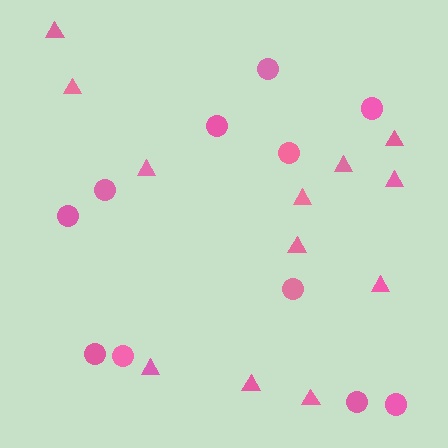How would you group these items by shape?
There are 2 groups: one group of triangles (12) and one group of circles (11).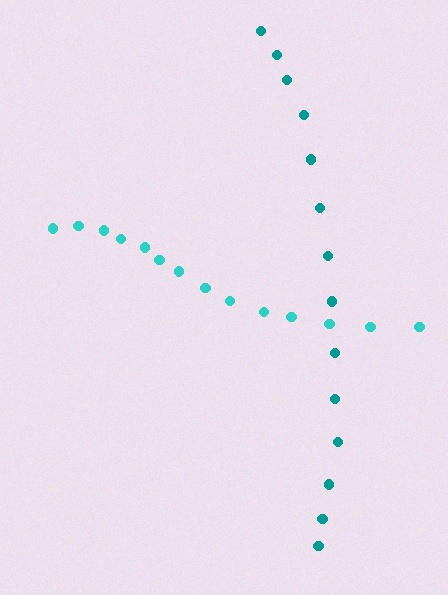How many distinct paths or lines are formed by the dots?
There are 2 distinct paths.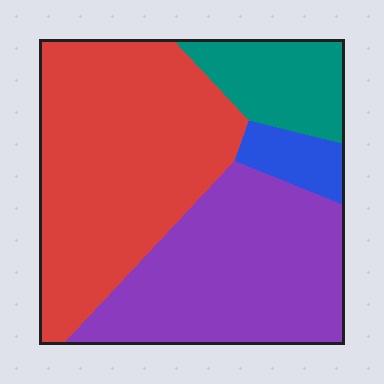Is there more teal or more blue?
Teal.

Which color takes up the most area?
Red, at roughly 45%.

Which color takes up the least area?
Blue, at roughly 5%.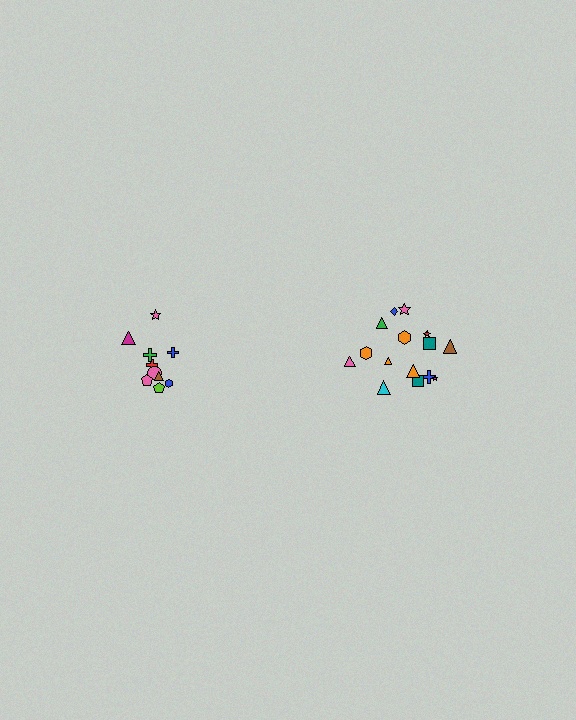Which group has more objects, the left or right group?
The right group.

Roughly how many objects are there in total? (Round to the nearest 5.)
Roughly 25 objects in total.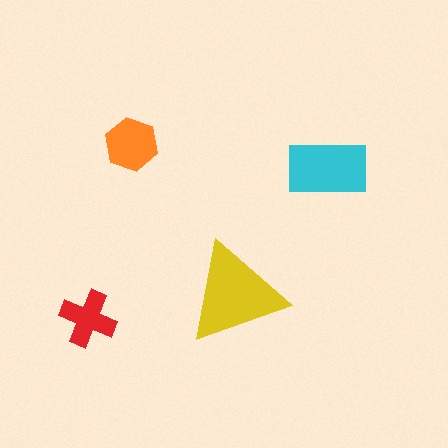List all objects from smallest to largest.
The red cross, the orange hexagon, the cyan rectangle, the yellow triangle.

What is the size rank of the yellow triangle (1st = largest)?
1st.